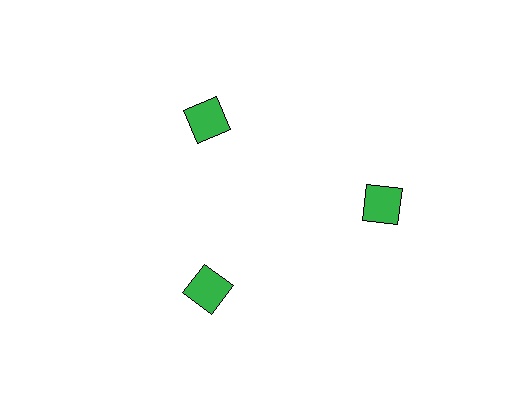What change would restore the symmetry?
The symmetry would be restored by moving it inward, back onto the ring so that all 3 squares sit at equal angles and equal distance from the center.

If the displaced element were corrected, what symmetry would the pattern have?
It would have 3-fold rotational symmetry — the pattern would map onto itself every 120 degrees.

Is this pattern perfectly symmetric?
No. The 3 green squares are arranged in a ring, but one element near the 3 o'clock position is pushed outward from the center, breaking the 3-fold rotational symmetry.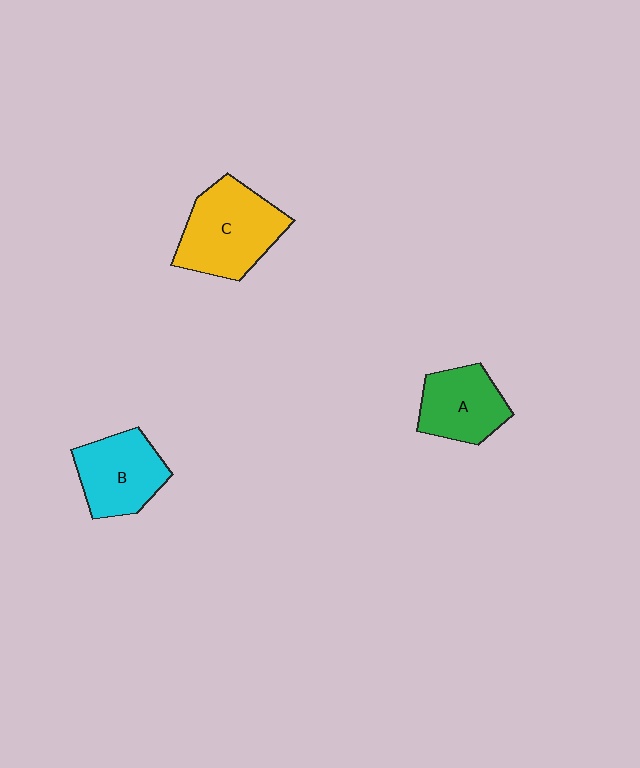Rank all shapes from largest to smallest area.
From largest to smallest: C (yellow), B (cyan), A (green).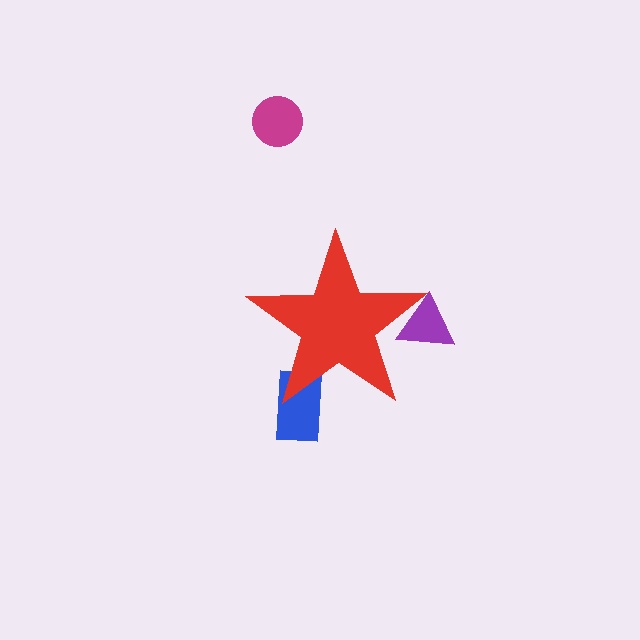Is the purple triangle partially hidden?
Yes, the purple triangle is partially hidden behind the red star.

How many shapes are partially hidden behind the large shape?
2 shapes are partially hidden.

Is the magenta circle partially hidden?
No, the magenta circle is fully visible.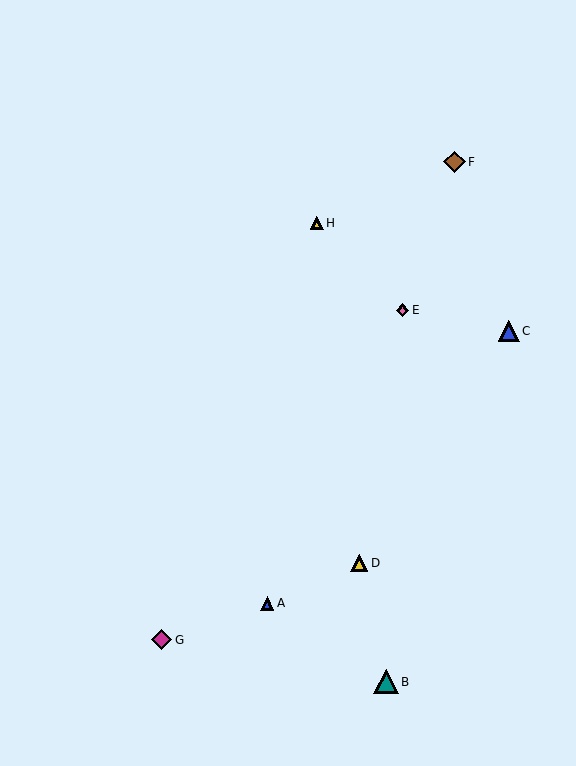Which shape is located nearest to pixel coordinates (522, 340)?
The blue triangle (labeled C) at (509, 331) is nearest to that location.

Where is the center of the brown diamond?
The center of the brown diamond is at (454, 162).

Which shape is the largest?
The teal triangle (labeled B) is the largest.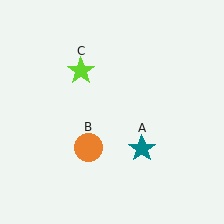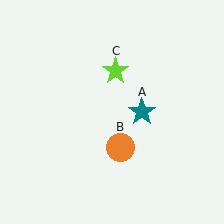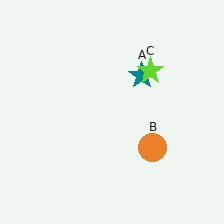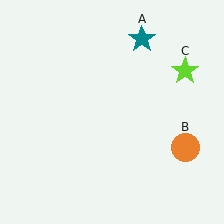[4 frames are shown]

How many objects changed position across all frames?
3 objects changed position: teal star (object A), orange circle (object B), lime star (object C).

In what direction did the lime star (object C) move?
The lime star (object C) moved right.